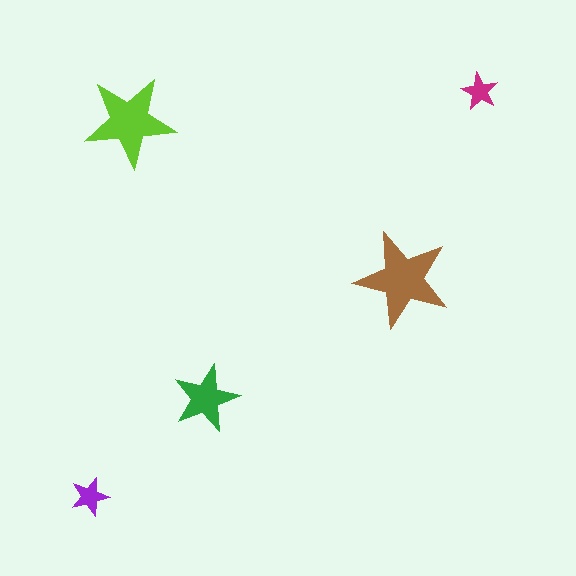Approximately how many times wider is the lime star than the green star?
About 1.5 times wider.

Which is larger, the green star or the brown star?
The brown one.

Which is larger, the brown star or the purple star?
The brown one.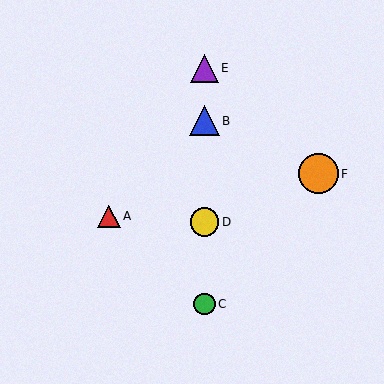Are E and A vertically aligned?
No, E is at x≈204 and A is at x≈109.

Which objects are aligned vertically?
Objects B, C, D, E are aligned vertically.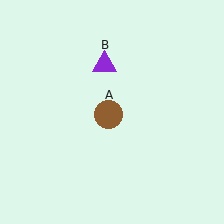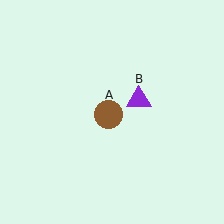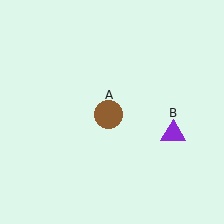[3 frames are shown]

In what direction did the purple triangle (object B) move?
The purple triangle (object B) moved down and to the right.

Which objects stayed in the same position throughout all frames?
Brown circle (object A) remained stationary.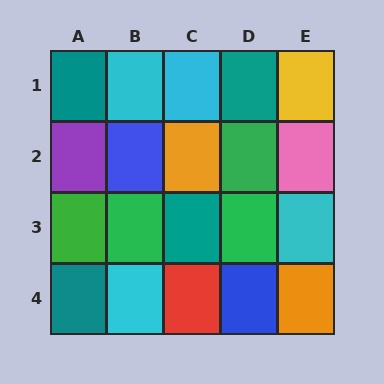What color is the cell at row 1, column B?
Cyan.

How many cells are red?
1 cell is red.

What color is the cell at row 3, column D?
Green.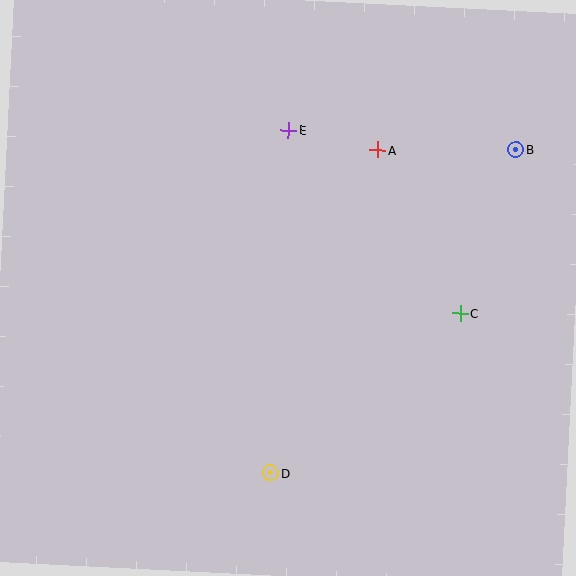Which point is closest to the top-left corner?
Point E is closest to the top-left corner.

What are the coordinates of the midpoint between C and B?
The midpoint between C and B is at (488, 231).